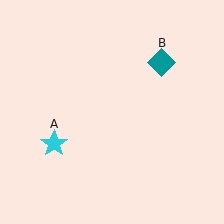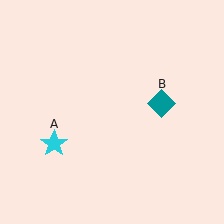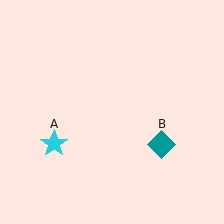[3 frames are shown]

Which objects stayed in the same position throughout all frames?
Cyan star (object A) remained stationary.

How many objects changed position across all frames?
1 object changed position: teal diamond (object B).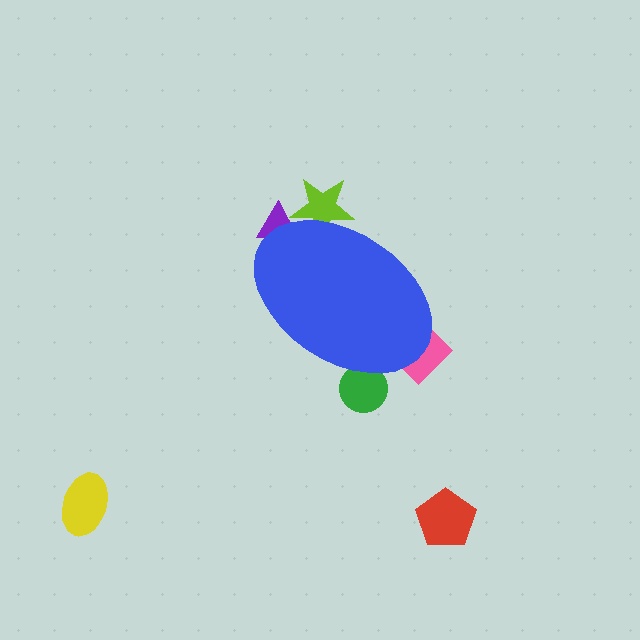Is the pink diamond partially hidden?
Yes, the pink diamond is partially hidden behind the blue ellipse.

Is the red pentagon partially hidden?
No, the red pentagon is fully visible.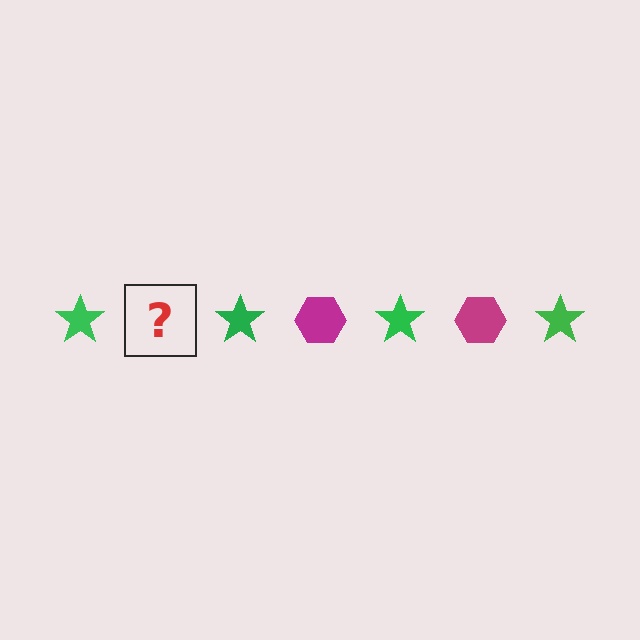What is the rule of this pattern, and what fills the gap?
The rule is that the pattern alternates between green star and magenta hexagon. The gap should be filled with a magenta hexagon.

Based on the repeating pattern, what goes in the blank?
The blank should be a magenta hexagon.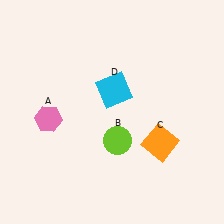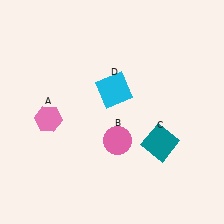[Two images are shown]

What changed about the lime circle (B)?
In Image 1, B is lime. In Image 2, it changed to pink.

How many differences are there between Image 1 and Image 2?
There are 2 differences between the two images.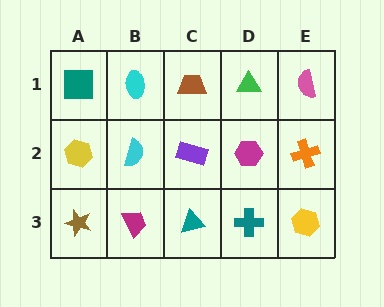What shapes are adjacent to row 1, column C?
A purple rectangle (row 2, column C), a cyan ellipse (row 1, column B), a green triangle (row 1, column D).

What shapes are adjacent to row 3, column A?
A yellow hexagon (row 2, column A), a magenta trapezoid (row 3, column B).